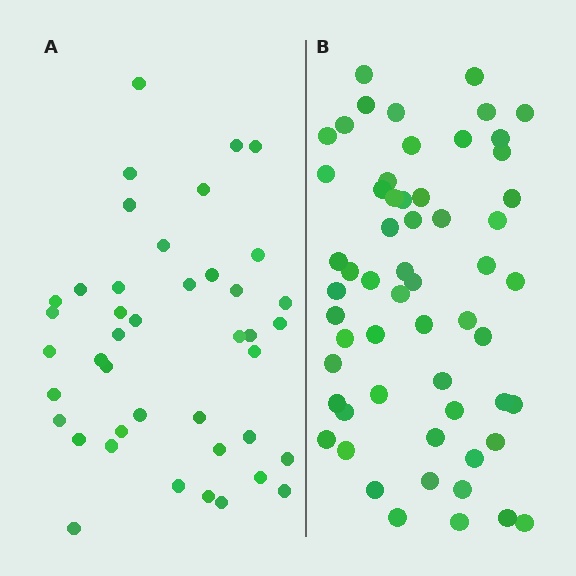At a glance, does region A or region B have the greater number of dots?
Region B (the right region) has more dots.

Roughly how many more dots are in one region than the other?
Region B has approximately 15 more dots than region A.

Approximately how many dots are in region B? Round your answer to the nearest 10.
About 60 dots. (The exact count is 58, which rounds to 60.)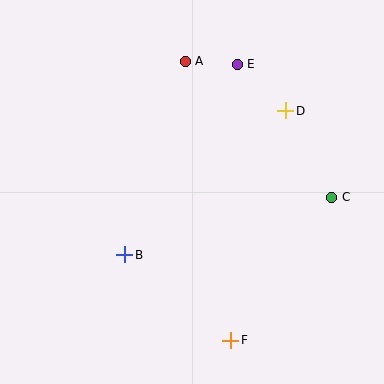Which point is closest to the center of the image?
Point B at (125, 255) is closest to the center.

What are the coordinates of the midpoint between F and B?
The midpoint between F and B is at (178, 298).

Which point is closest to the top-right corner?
Point D is closest to the top-right corner.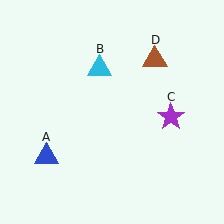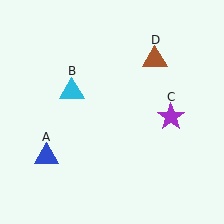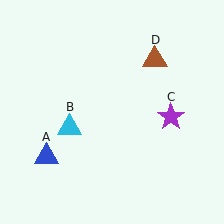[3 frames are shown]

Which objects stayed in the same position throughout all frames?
Blue triangle (object A) and purple star (object C) and brown triangle (object D) remained stationary.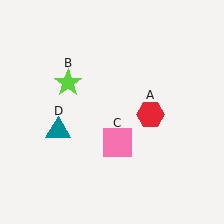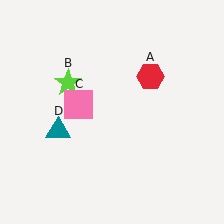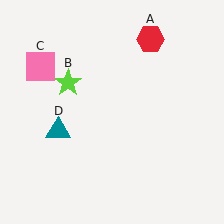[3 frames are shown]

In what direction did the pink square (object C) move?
The pink square (object C) moved up and to the left.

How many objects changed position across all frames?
2 objects changed position: red hexagon (object A), pink square (object C).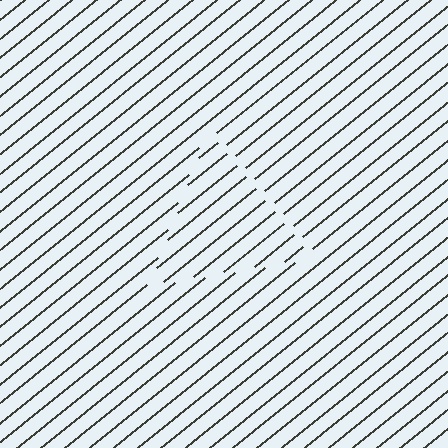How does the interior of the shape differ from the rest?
The interior of the shape contains the same grating, shifted by half a period — the contour is defined by the phase discontinuity where line-ends from the inner and outer gratings abut.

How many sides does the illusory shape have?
3 sides — the line-ends trace a triangle.